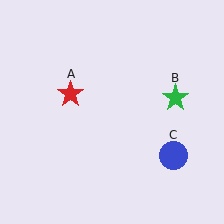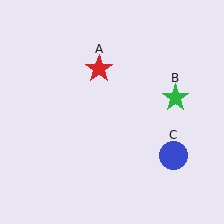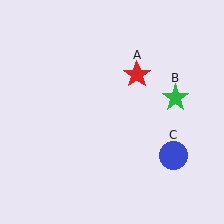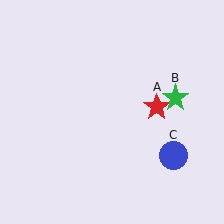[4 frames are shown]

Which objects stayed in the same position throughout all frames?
Green star (object B) and blue circle (object C) remained stationary.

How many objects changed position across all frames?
1 object changed position: red star (object A).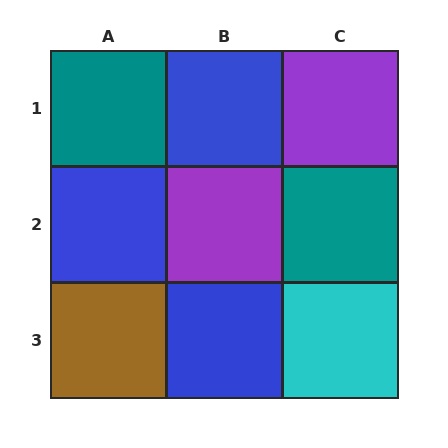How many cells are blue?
3 cells are blue.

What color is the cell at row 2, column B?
Purple.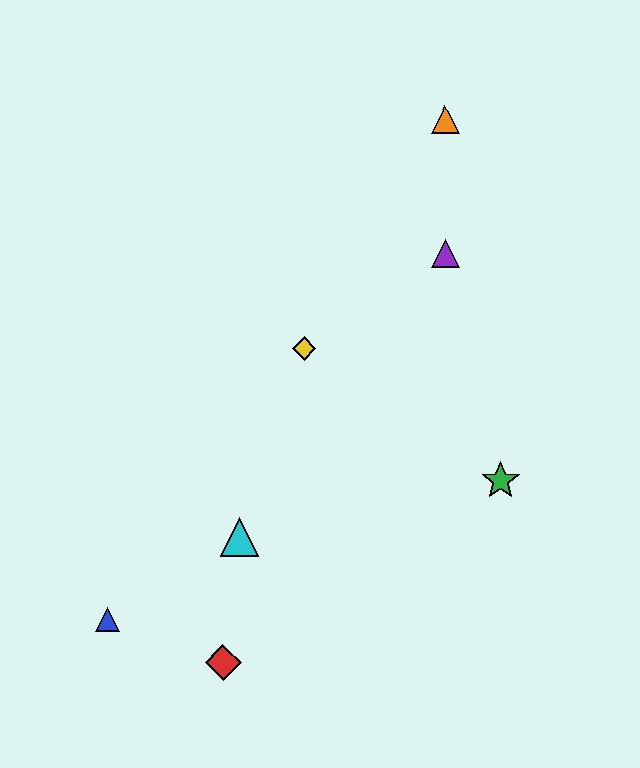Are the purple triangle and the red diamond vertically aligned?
No, the purple triangle is at x≈445 and the red diamond is at x≈223.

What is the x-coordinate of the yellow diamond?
The yellow diamond is at x≈304.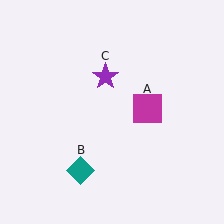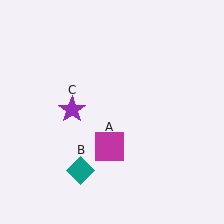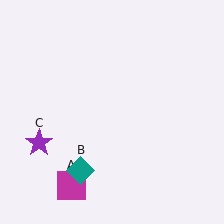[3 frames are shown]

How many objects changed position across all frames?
2 objects changed position: magenta square (object A), purple star (object C).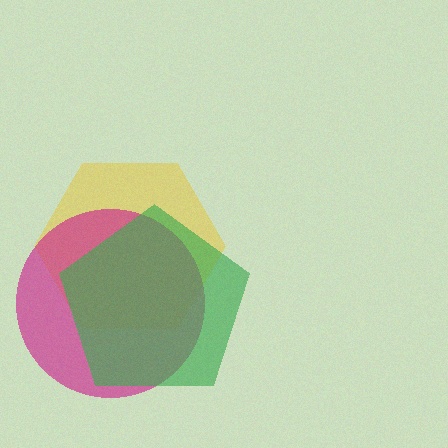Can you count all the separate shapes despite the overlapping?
Yes, there are 3 separate shapes.